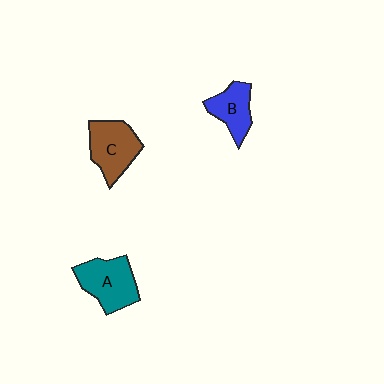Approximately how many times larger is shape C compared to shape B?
Approximately 1.3 times.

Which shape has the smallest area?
Shape B (blue).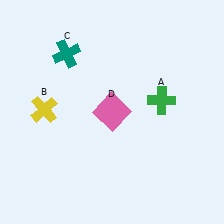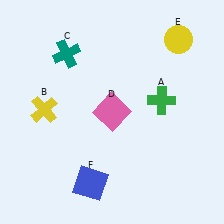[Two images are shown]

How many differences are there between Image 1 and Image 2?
There are 2 differences between the two images.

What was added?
A yellow circle (E), a blue square (F) were added in Image 2.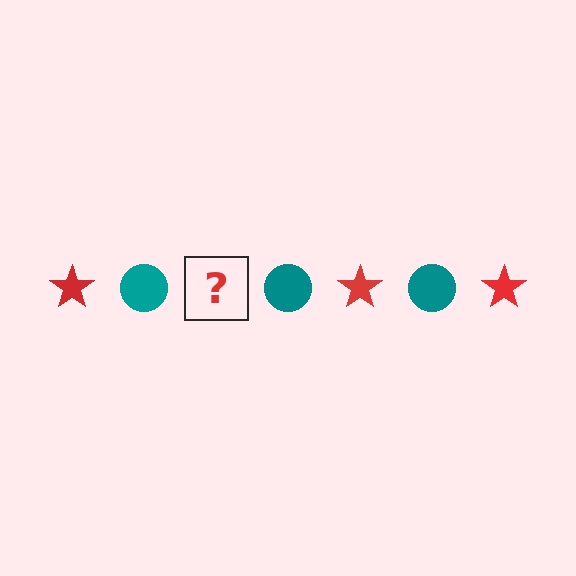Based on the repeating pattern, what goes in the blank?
The blank should be a red star.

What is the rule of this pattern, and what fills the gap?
The rule is that the pattern alternates between red star and teal circle. The gap should be filled with a red star.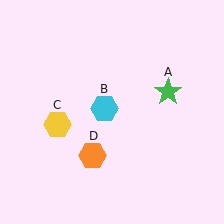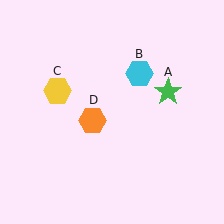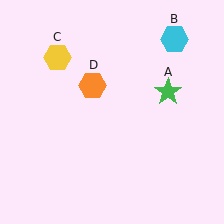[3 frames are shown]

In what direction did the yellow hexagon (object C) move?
The yellow hexagon (object C) moved up.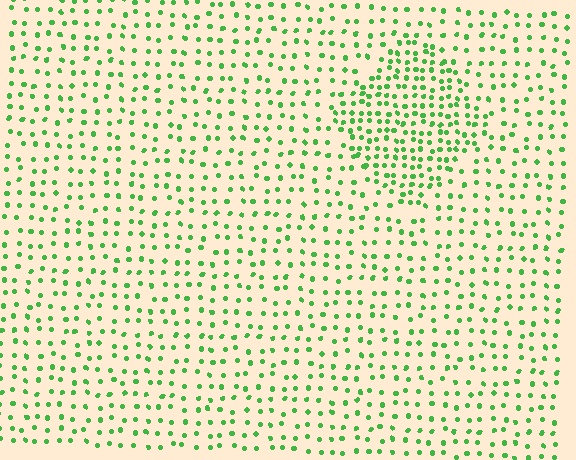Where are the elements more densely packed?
The elements are more densely packed inside the diamond boundary.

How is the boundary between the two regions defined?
The boundary is defined by a change in element density (approximately 2.0x ratio). All elements are the same color, size, and shape.